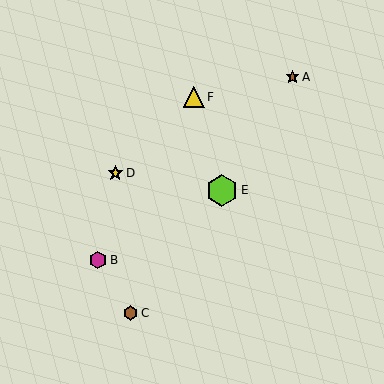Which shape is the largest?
The lime hexagon (labeled E) is the largest.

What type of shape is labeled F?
Shape F is a yellow triangle.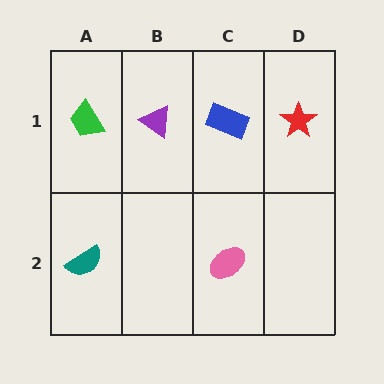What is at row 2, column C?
A pink ellipse.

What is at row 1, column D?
A red star.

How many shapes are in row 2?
2 shapes.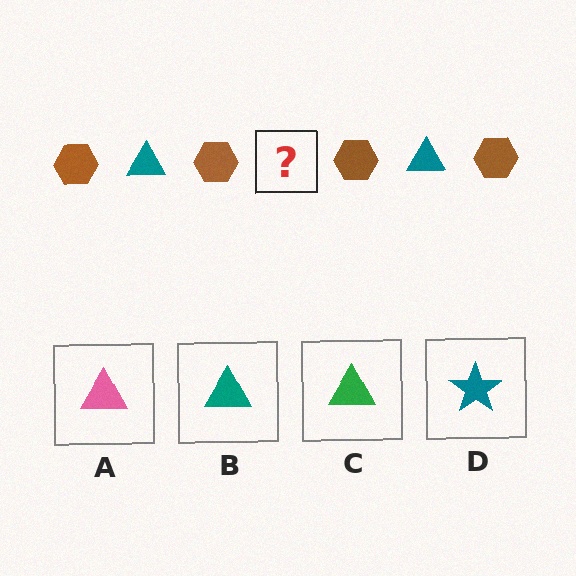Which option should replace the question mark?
Option B.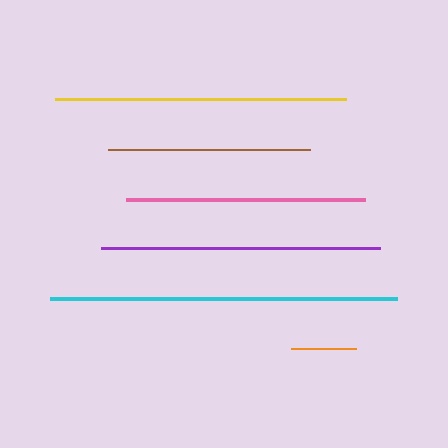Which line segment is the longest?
The cyan line is the longest at approximately 347 pixels.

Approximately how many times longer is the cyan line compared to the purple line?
The cyan line is approximately 1.2 times the length of the purple line.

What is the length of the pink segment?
The pink segment is approximately 240 pixels long.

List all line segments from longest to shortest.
From longest to shortest: cyan, yellow, purple, pink, brown, orange.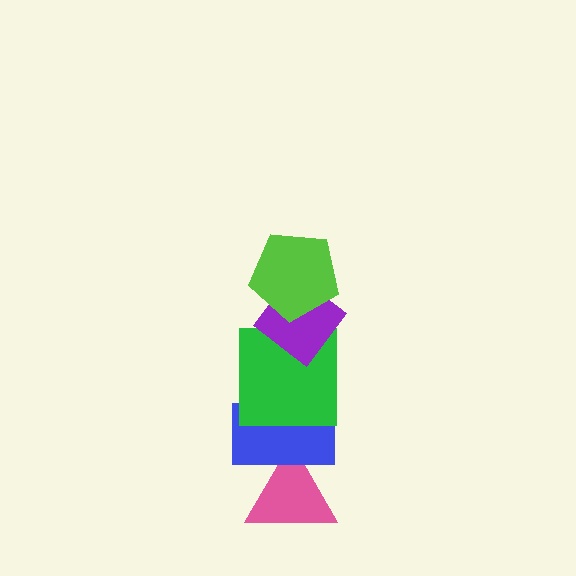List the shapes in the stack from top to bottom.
From top to bottom: the lime pentagon, the purple diamond, the green square, the blue rectangle, the pink triangle.